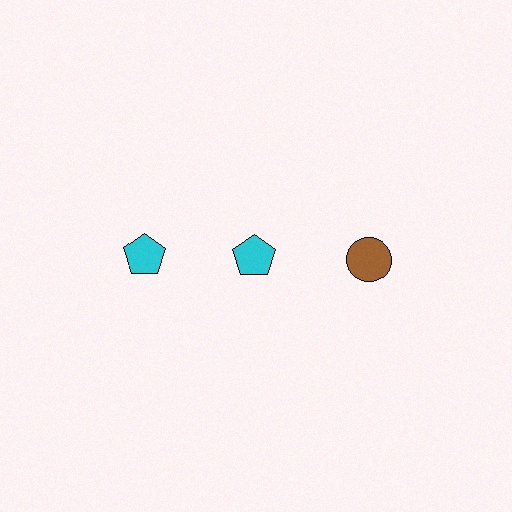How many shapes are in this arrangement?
There are 3 shapes arranged in a grid pattern.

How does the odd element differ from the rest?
It differs in both color (brown instead of cyan) and shape (circle instead of pentagon).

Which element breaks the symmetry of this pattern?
The brown circle in the top row, center column breaks the symmetry. All other shapes are cyan pentagons.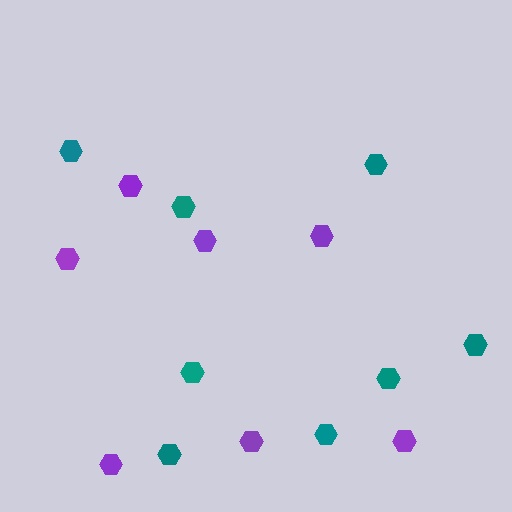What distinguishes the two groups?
There are 2 groups: one group of purple hexagons (7) and one group of teal hexagons (8).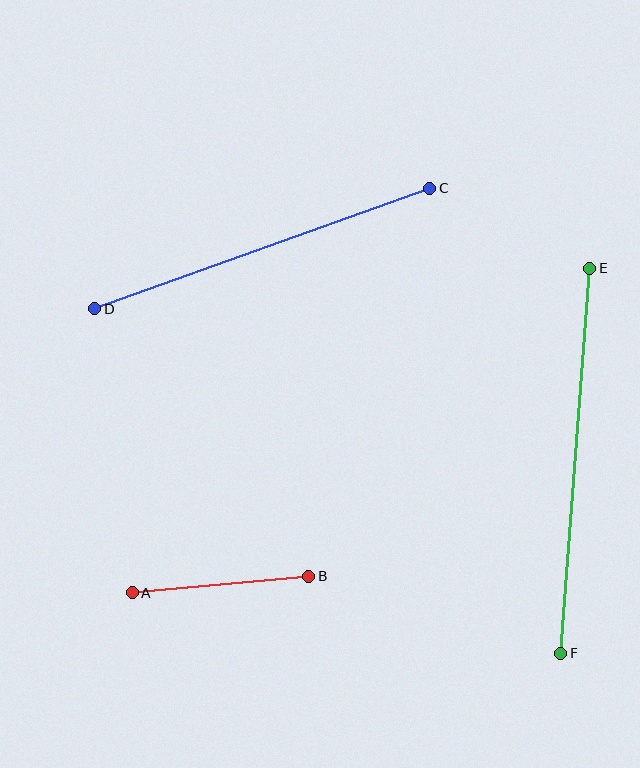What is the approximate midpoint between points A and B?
The midpoint is at approximately (221, 584) pixels.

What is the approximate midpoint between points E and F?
The midpoint is at approximately (575, 461) pixels.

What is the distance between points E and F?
The distance is approximately 386 pixels.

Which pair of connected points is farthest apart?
Points E and F are farthest apart.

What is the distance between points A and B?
The distance is approximately 177 pixels.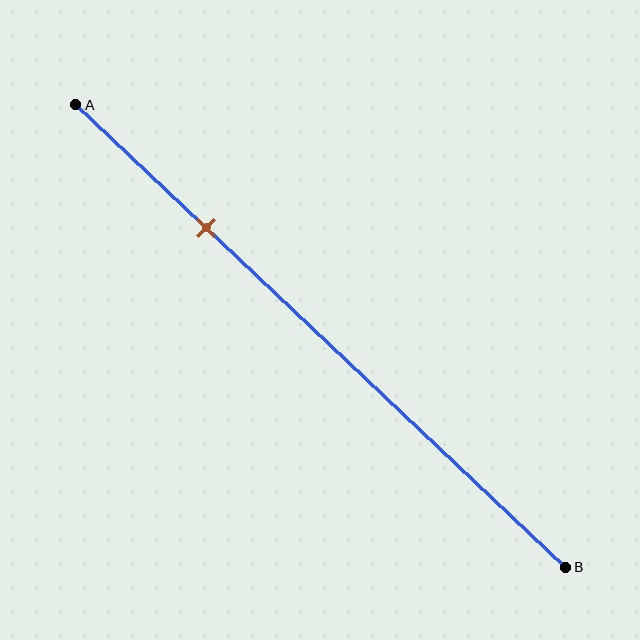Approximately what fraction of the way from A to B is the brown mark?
The brown mark is approximately 25% of the way from A to B.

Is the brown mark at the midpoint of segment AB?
No, the mark is at about 25% from A, not at the 50% midpoint.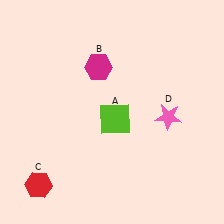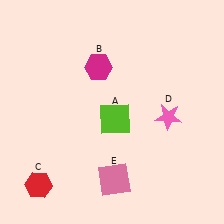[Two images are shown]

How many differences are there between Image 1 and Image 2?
There is 1 difference between the two images.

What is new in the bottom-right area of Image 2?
A pink square (E) was added in the bottom-right area of Image 2.